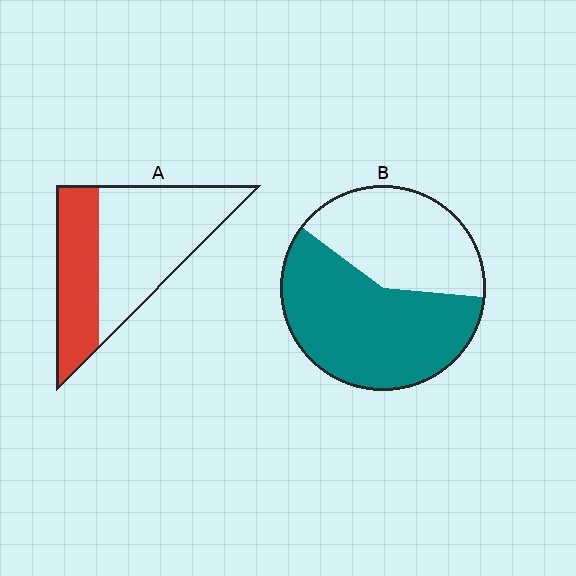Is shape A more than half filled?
No.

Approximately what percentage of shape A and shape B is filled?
A is approximately 35% and B is approximately 60%.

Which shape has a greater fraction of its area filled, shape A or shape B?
Shape B.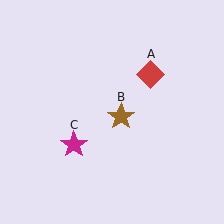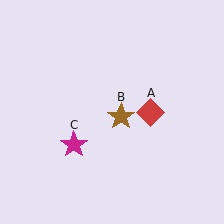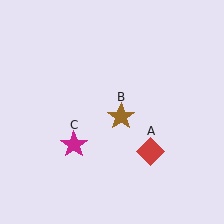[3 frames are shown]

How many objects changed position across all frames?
1 object changed position: red diamond (object A).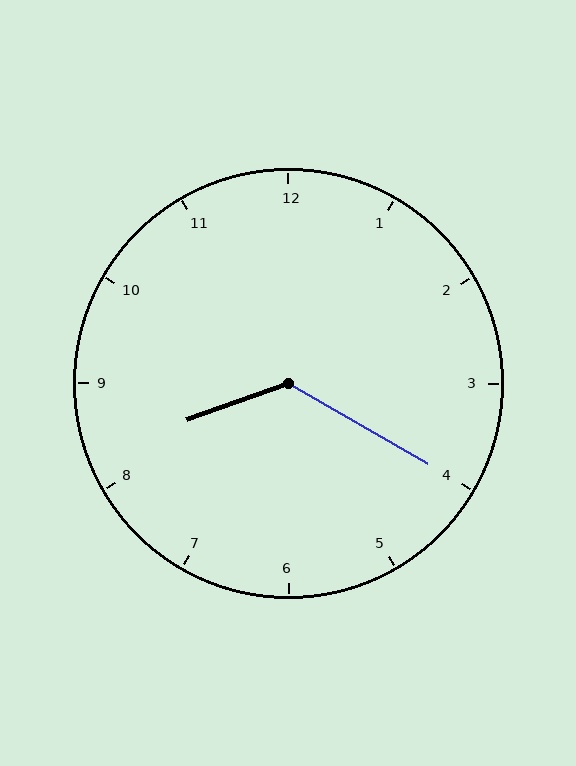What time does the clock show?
8:20.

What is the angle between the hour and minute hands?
Approximately 130 degrees.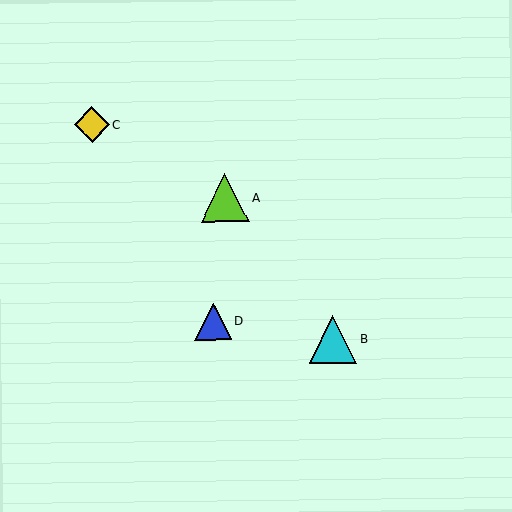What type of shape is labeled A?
Shape A is a lime triangle.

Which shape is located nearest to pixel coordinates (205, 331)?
The blue triangle (labeled D) at (213, 321) is nearest to that location.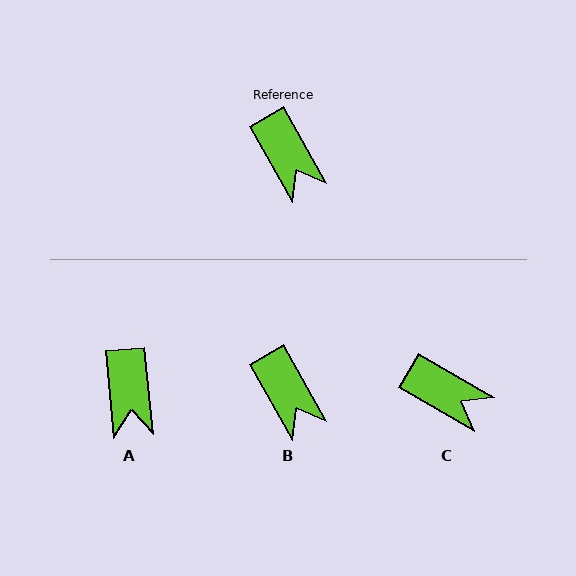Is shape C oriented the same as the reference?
No, it is off by about 31 degrees.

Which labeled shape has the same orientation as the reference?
B.